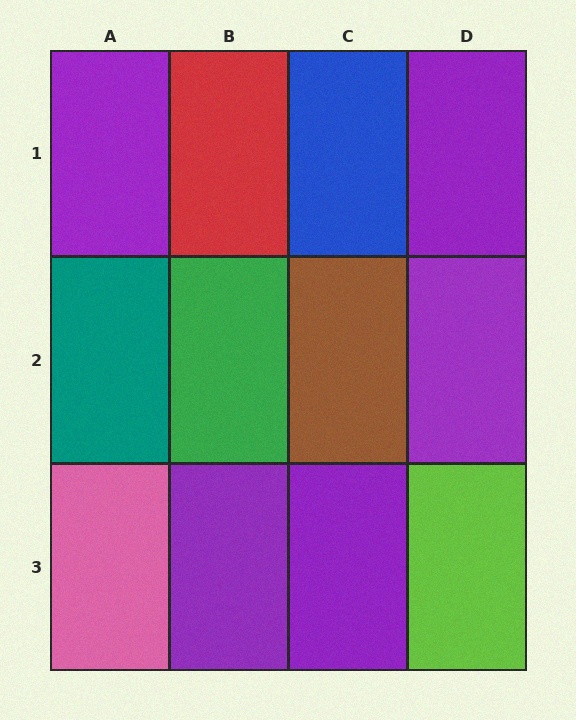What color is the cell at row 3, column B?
Purple.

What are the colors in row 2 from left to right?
Teal, green, brown, purple.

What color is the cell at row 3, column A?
Pink.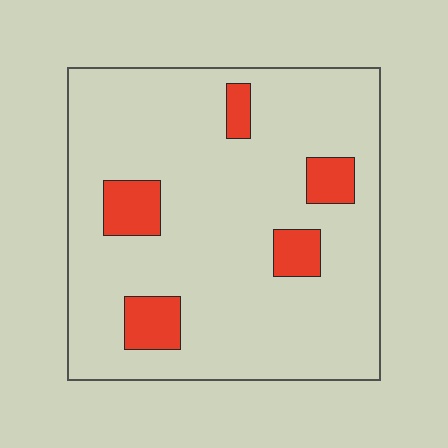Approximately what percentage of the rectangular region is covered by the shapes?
Approximately 15%.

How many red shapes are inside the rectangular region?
5.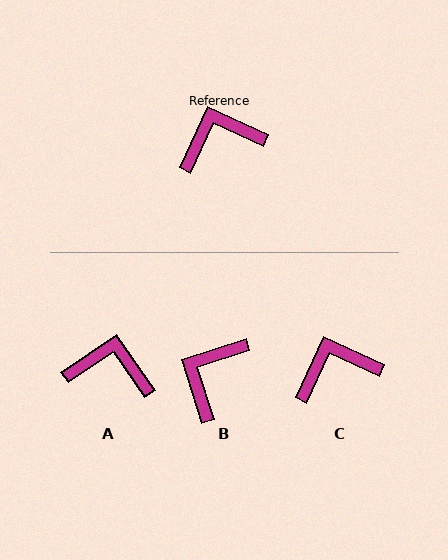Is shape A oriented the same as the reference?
No, it is off by about 31 degrees.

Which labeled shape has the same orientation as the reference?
C.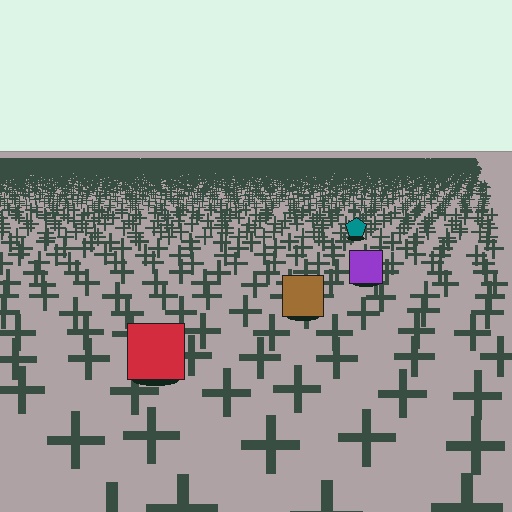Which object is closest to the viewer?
The red square is closest. The texture marks near it are larger and more spread out.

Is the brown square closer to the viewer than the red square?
No. The red square is closer — you can tell from the texture gradient: the ground texture is coarser near it.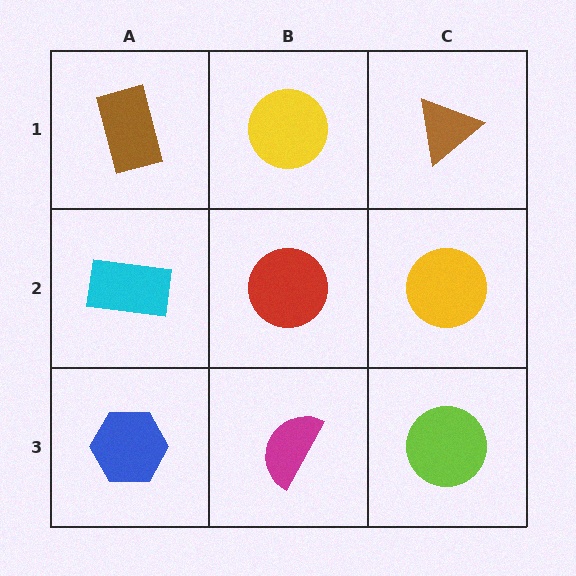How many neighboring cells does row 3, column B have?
3.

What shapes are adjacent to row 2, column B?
A yellow circle (row 1, column B), a magenta semicircle (row 3, column B), a cyan rectangle (row 2, column A), a yellow circle (row 2, column C).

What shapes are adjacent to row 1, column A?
A cyan rectangle (row 2, column A), a yellow circle (row 1, column B).